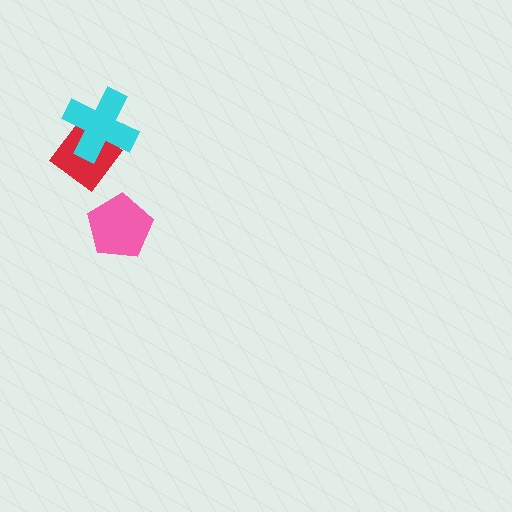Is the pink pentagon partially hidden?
No, no other shape covers it.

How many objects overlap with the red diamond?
1 object overlaps with the red diamond.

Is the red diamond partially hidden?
Yes, it is partially covered by another shape.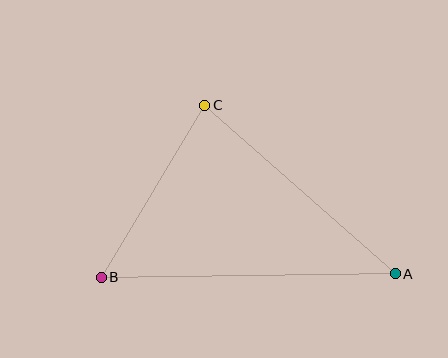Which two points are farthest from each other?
Points A and B are farthest from each other.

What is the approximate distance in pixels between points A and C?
The distance between A and C is approximately 254 pixels.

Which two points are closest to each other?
Points B and C are closest to each other.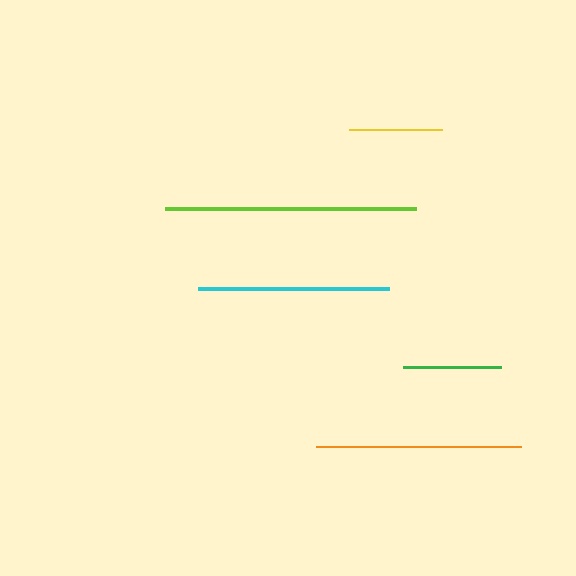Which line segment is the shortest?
The yellow line is the shortest at approximately 93 pixels.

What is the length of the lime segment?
The lime segment is approximately 251 pixels long.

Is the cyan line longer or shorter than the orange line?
The orange line is longer than the cyan line.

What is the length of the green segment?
The green segment is approximately 99 pixels long.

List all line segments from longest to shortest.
From longest to shortest: lime, orange, cyan, green, yellow.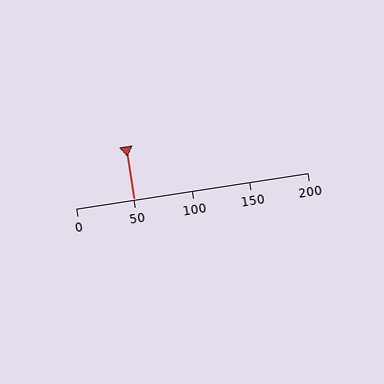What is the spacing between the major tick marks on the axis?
The major ticks are spaced 50 apart.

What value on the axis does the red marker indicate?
The marker indicates approximately 50.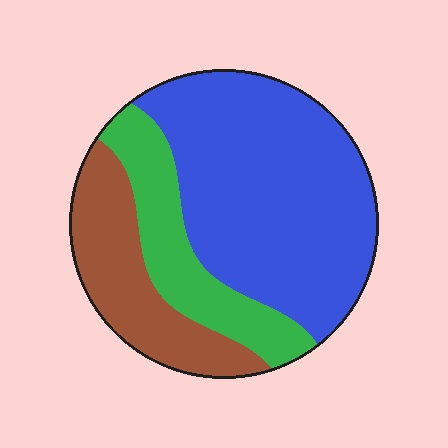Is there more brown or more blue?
Blue.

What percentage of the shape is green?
Green takes up about one fifth (1/5) of the shape.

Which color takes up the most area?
Blue, at roughly 55%.